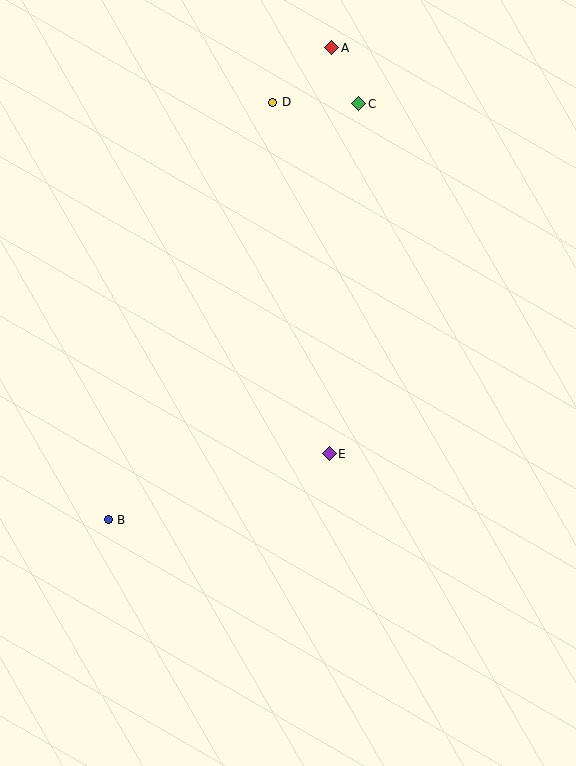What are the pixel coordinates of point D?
Point D is at (273, 102).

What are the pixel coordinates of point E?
Point E is at (329, 454).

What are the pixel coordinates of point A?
Point A is at (332, 48).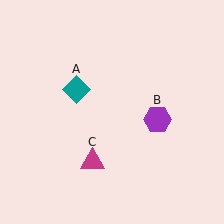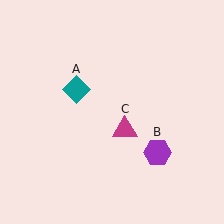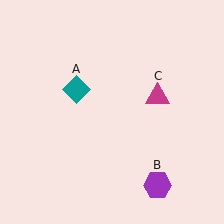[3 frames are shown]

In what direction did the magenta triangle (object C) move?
The magenta triangle (object C) moved up and to the right.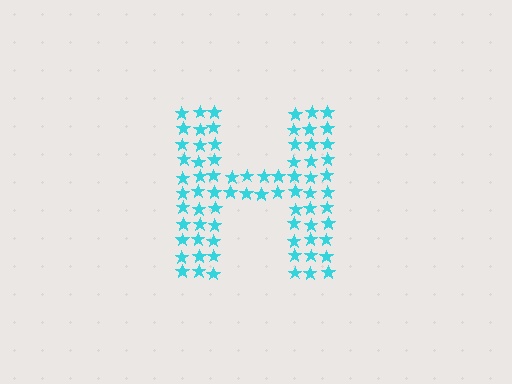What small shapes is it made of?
It is made of small stars.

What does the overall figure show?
The overall figure shows the letter H.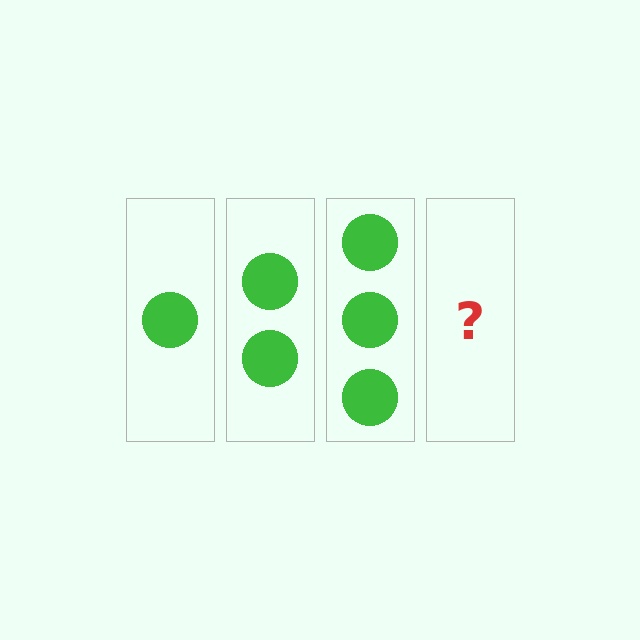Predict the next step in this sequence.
The next step is 4 circles.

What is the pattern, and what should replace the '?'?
The pattern is that each step adds one more circle. The '?' should be 4 circles.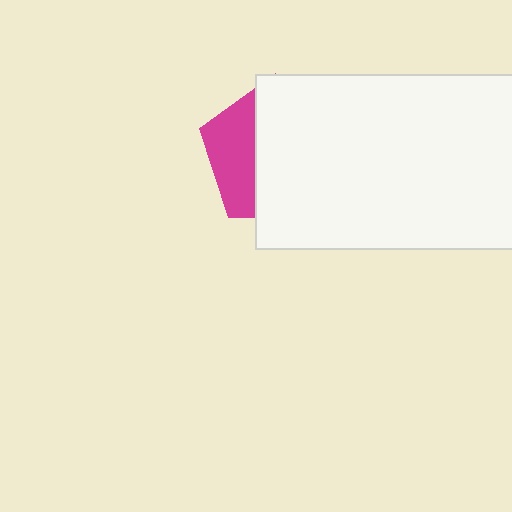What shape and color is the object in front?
The object in front is a white rectangle.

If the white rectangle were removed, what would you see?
You would see the complete magenta pentagon.